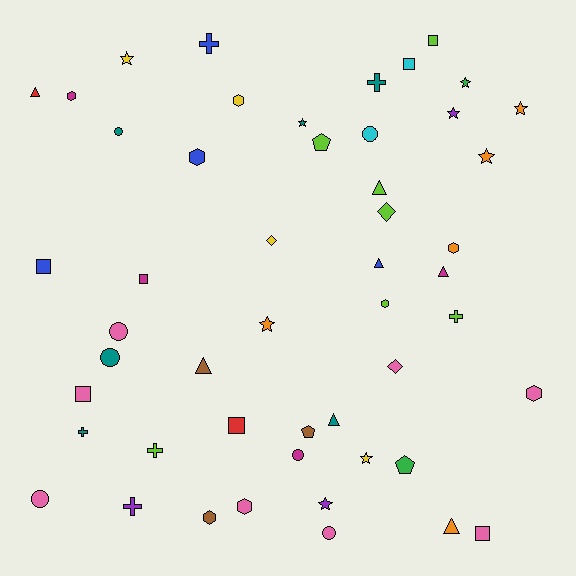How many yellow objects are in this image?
There are 4 yellow objects.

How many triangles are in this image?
There are 7 triangles.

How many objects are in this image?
There are 50 objects.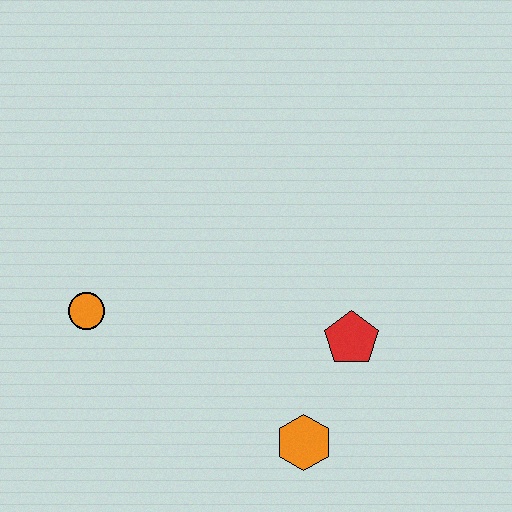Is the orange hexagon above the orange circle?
No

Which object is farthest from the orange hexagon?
The orange circle is farthest from the orange hexagon.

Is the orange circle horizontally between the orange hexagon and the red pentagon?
No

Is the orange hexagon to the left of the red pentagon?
Yes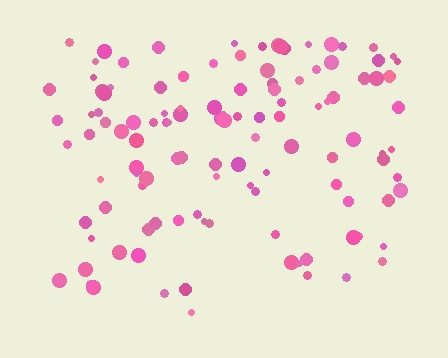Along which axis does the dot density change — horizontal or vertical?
Vertical.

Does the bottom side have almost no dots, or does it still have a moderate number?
Still a moderate number, just noticeably fewer than the top.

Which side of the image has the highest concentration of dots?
The top.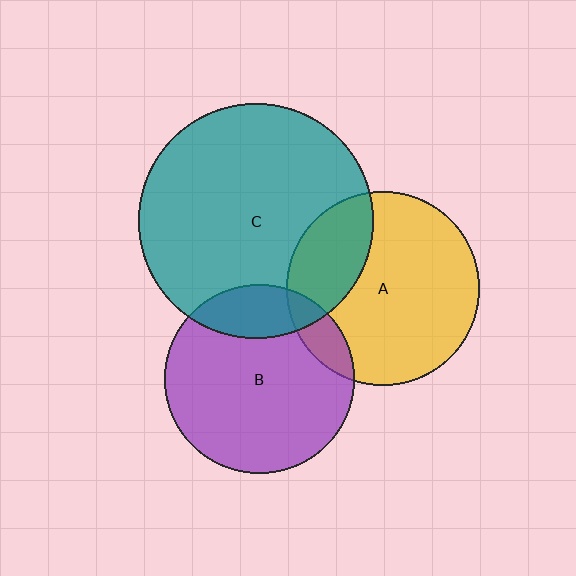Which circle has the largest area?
Circle C (teal).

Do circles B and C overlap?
Yes.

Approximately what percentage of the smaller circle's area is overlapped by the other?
Approximately 20%.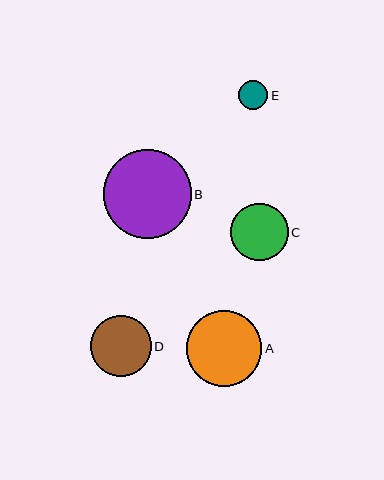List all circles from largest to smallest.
From largest to smallest: B, A, D, C, E.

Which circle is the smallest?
Circle E is the smallest with a size of approximately 29 pixels.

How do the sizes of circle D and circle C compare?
Circle D and circle C are approximately the same size.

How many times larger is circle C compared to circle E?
Circle C is approximately 2.0 times the size of circle E.